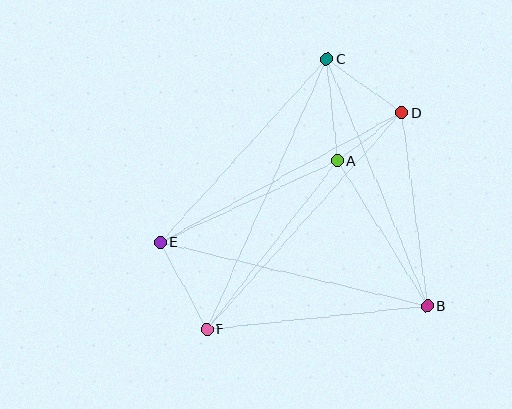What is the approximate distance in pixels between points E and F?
The distance between E and F is approximately 99 pixels.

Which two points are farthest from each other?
Points C and F are farthest from each other.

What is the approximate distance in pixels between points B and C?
The distance between B and C is approximately 267 pixels.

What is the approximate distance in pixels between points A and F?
The distance between A and F is approximately 213 pixels.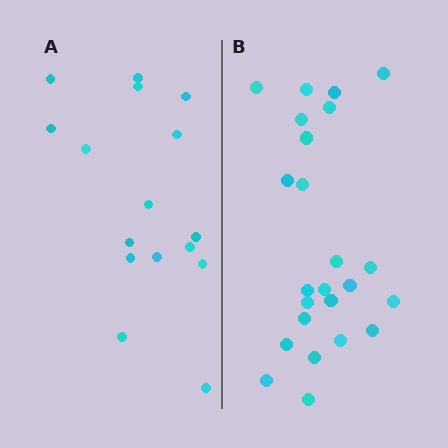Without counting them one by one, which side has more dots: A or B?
Region B (the right region) has more dots.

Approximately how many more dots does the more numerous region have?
Region B has roughly 8 or so more dots than region A.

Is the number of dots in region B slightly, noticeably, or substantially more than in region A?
Region B has substantially more. The ratio is roughly 1.5 to 1.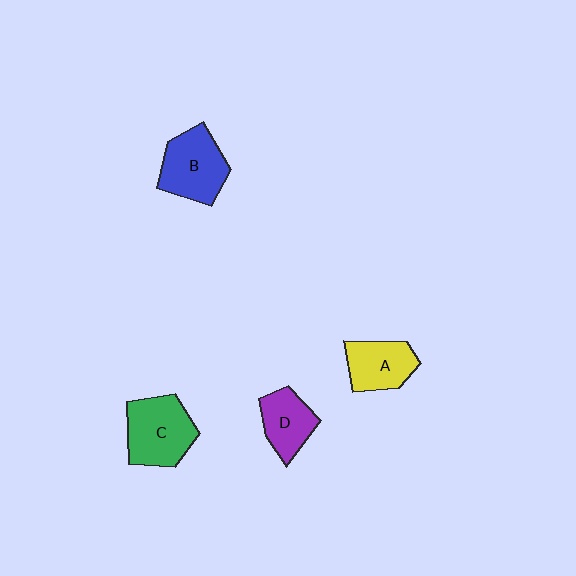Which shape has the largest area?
Shape C (green).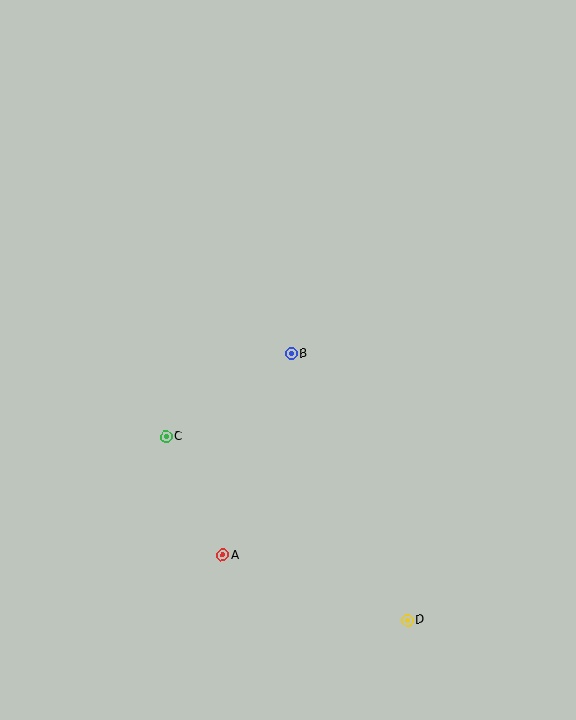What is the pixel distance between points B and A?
The distance between B and A is 213 pixels.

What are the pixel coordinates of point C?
Point C is at (166, 437).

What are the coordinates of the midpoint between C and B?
The midpoint between C and B is at (228, 395).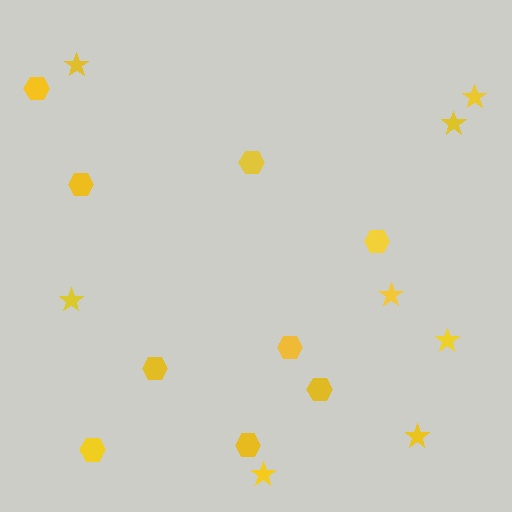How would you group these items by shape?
There are 2 groups: one group of hexagons (9) and one group of stars (8).